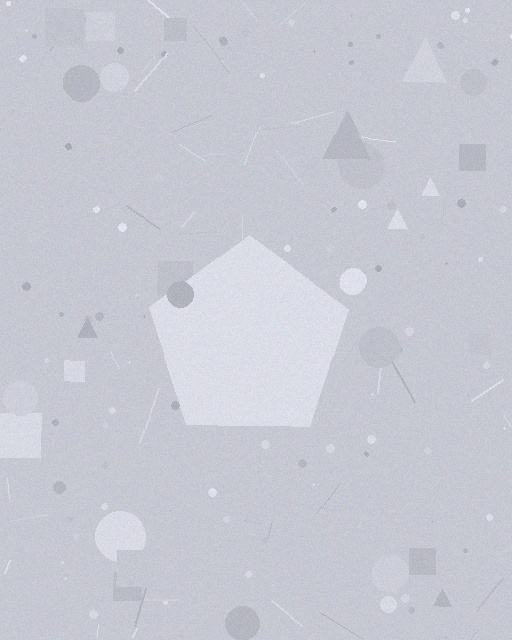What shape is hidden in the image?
A pentagon is hidden in the image.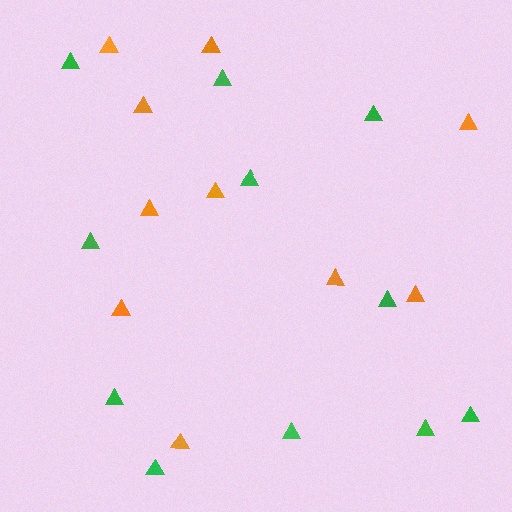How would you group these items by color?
There are 2 groups: one group of orange triangles (10) and one group of green triangles (11).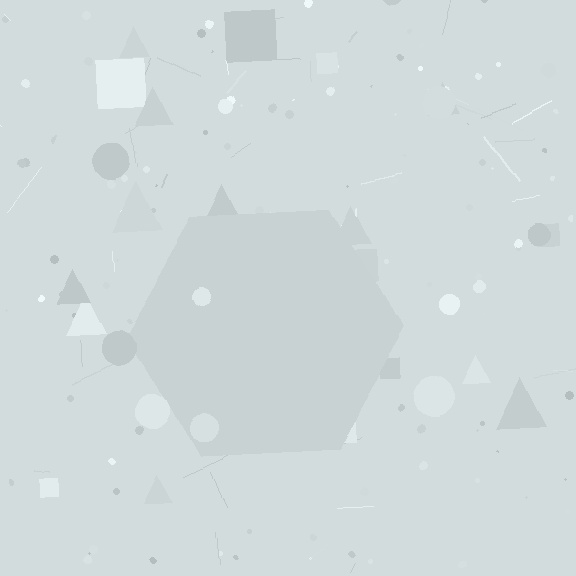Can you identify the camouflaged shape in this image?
The camouflaged shape is a hexagon.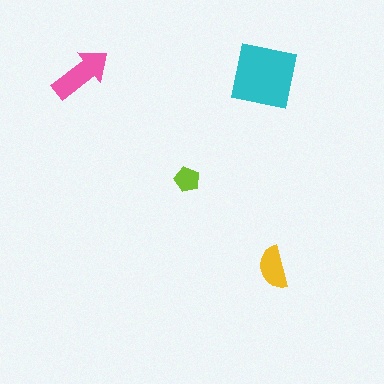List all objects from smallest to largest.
The lime pentagon, the yellow semicircle, the pink arrow, the cyan square.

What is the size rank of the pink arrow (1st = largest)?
2nd.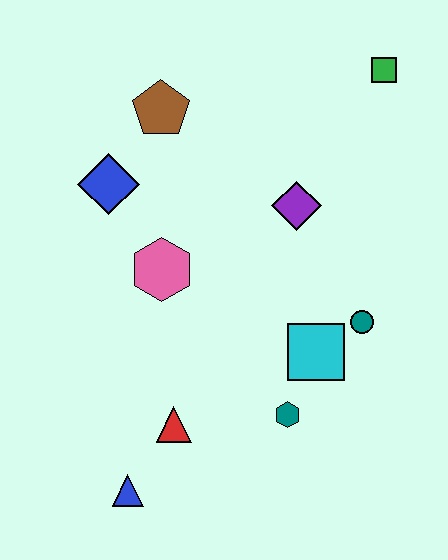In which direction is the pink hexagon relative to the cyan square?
The pink hexagon is to the left of the cyan square.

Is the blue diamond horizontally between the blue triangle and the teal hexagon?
No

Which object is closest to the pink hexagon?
The blue diamond is closest to the pink hexagon.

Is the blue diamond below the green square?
Yes